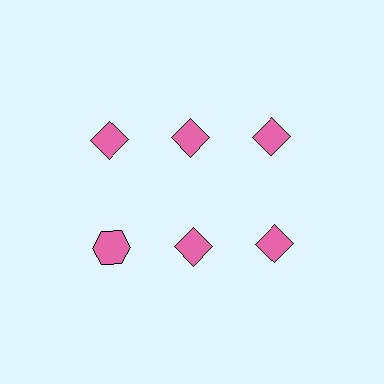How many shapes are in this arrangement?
There are 6 shapes arranged in a grid pattern.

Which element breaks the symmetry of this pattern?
The pink hexagon in the second row, leftmost column breaks the symmetry. All other shapes are pink diamonds.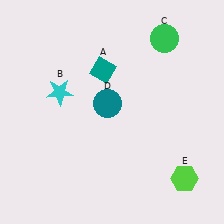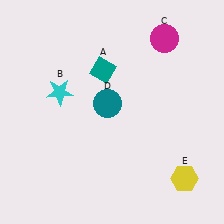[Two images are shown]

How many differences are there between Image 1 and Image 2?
There are 2 differences between the two images.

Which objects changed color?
C changed from green to magenta. E changed from lime to yellow.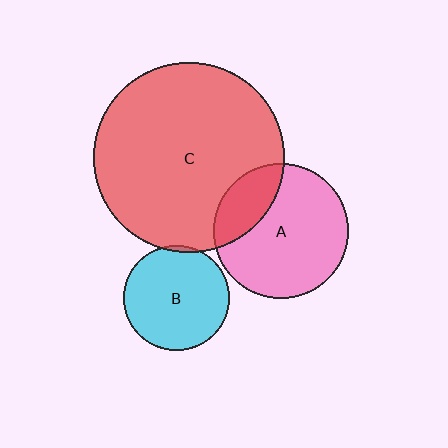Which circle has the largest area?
Circle C (red).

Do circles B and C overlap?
Yes.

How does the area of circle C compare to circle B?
Approximately 3.3 times.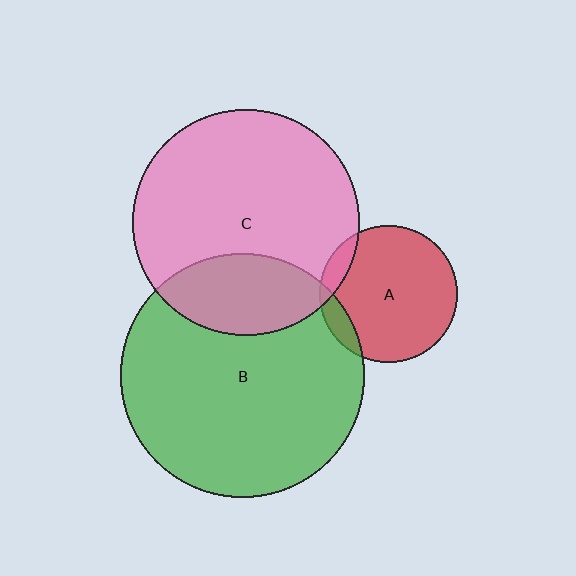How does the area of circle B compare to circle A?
Approximately 3.1 times.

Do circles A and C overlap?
Yes.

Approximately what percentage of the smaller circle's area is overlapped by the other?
Approximately 10%.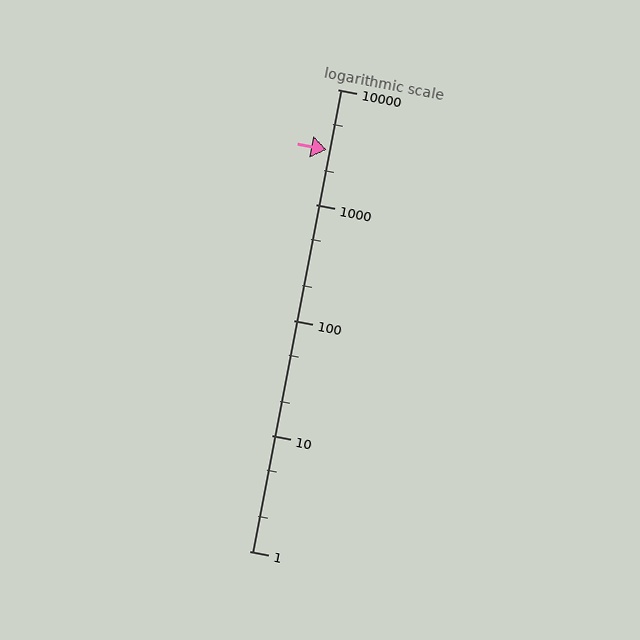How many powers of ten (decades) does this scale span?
The scale spans 4 decades, from 1 to 10000.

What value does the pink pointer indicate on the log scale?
The pointer indicates approximately 3000.